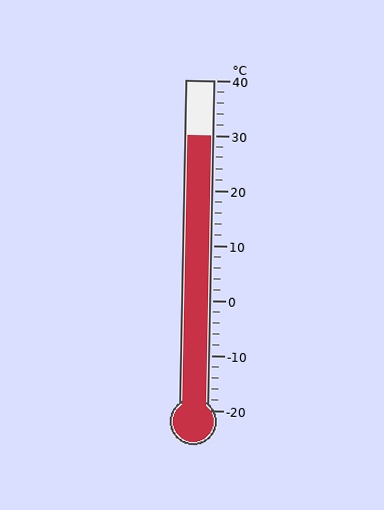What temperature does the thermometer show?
The thermometer shows approximately 30°C.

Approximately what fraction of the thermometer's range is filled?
The thermometer is filled to approximately 85% of its range.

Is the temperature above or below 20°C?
The temperature is above 20°C.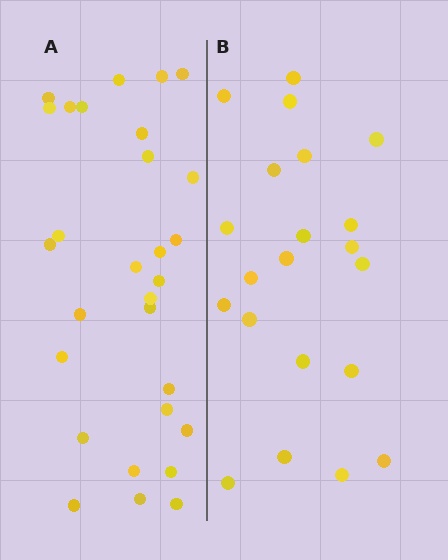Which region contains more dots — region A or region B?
Region A (the left region) has more dots.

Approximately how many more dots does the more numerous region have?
Region A has roughly 8 or so more dots than region B.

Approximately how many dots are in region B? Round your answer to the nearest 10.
About 20 dots. (The exact count is 21, which rounds to 20.)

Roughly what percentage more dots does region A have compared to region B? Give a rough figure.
About 40% more.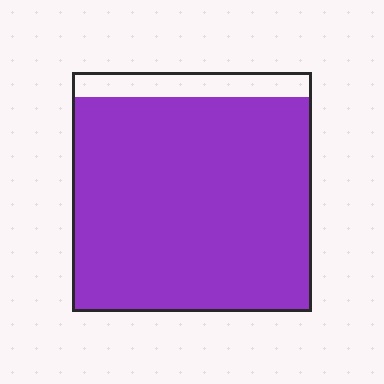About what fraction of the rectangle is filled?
About nine tenths (9/10).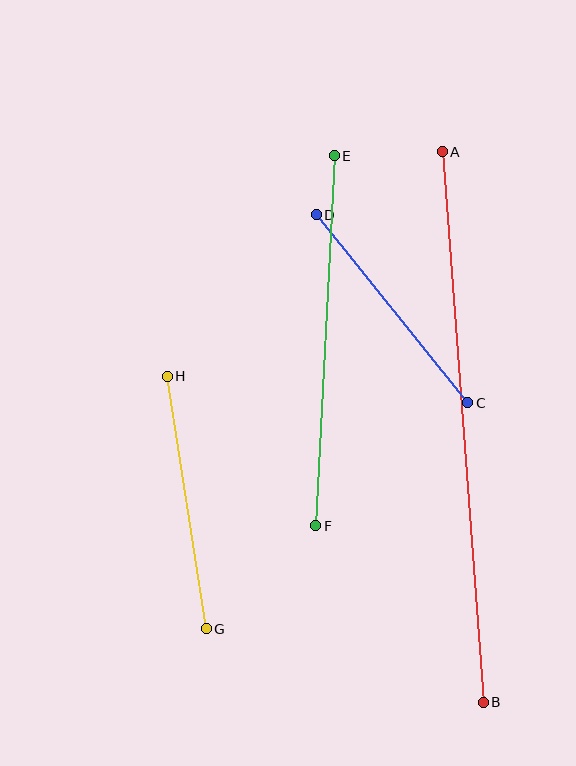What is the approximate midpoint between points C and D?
The midpoint is at approximately (392, 309) pixels.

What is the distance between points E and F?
The distance is approximately 370 pixels.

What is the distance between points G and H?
The distance is approximately 255 pixels.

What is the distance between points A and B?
The distance is approximately 552 pixels.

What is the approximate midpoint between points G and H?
The midpoint is at approximately (187, 503) pixels.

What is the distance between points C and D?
The distance is approximately 242 pixels.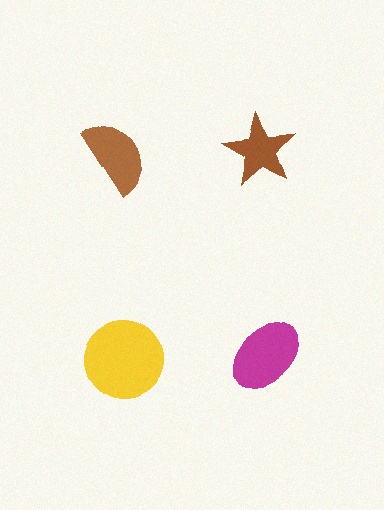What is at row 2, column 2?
A magenta ellipse.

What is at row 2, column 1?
A yellow circle.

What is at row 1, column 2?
A brown star.